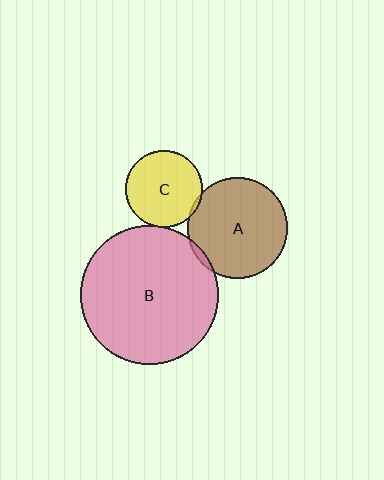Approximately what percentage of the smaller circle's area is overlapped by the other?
Approximately 5%.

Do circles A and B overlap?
Yes.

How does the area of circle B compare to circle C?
Approximately 3.2 times.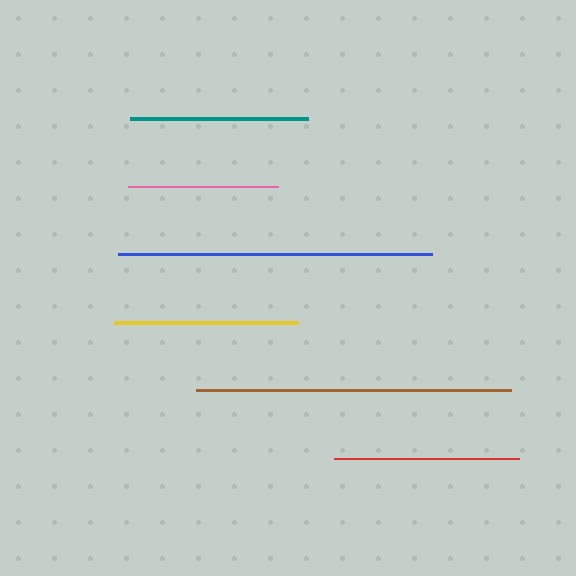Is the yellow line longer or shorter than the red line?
The red line is longer than the yellow line.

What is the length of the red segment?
The red segment is approximately 185 pixels long.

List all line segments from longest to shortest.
From longest to shortest: brown, blue, red, yellow, teal, pink.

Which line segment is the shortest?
The pink line is the shortest at approximately 150 pixels.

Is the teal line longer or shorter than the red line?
The red line is longer than the teal line.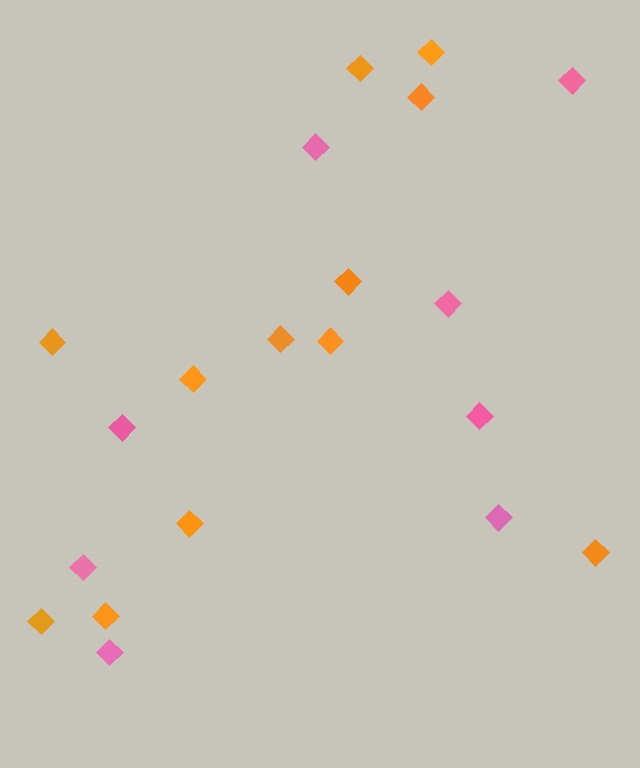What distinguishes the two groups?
There are 2 groups: one group of pink diamonds (8) and one group of orange diamonds (12).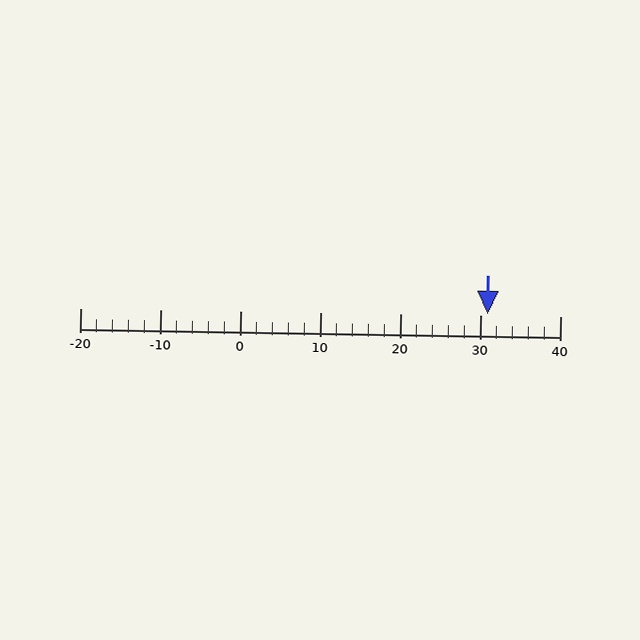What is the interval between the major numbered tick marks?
The major tick marks are spaced 10 units apart.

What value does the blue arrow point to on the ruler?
The blue arrow points to approximately 31.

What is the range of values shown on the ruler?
The ruler shows values from -20 to 40.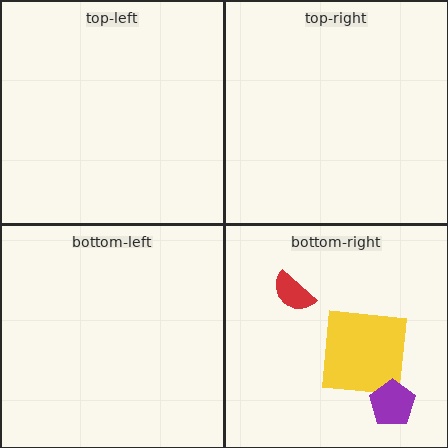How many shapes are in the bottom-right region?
3.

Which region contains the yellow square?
The bottom-right region.